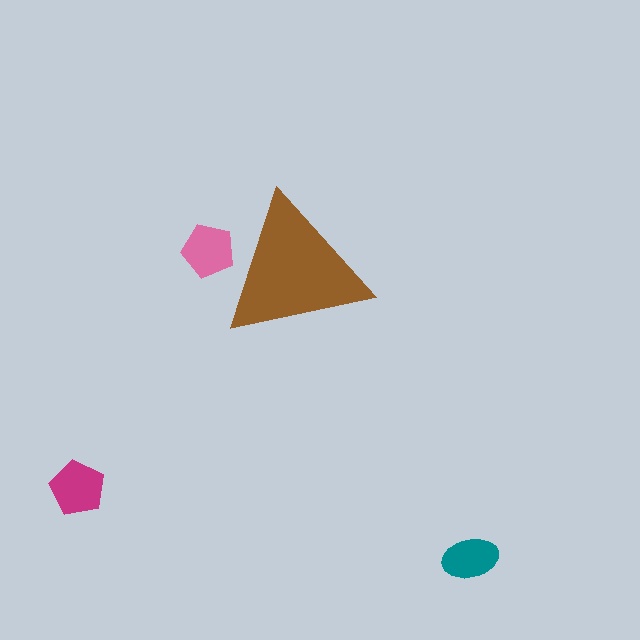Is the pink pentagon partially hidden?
Yes, the pink pentagon is partially hidden behind the brown triangle.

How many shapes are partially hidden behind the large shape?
1 shape is partially hidden.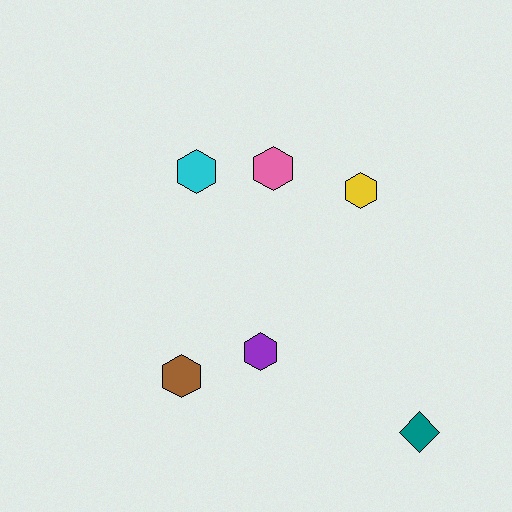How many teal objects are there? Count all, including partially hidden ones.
There is 1 teal object.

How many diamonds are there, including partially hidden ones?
There is 1 diamond.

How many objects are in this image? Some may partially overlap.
There are 6 objects.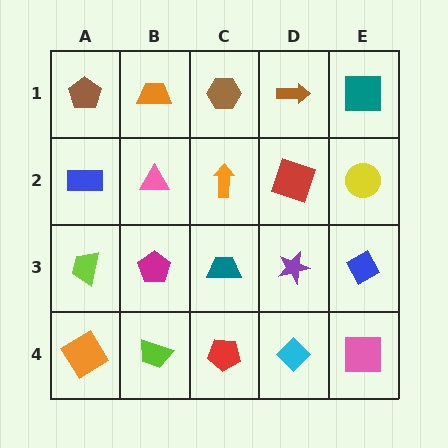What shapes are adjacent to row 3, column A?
A blue rectangle (row 2, column A), an orange diamond (row 4, column A), a magenta pentagon (row 3, column B).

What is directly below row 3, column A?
An orange diamond.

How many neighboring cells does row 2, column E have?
3.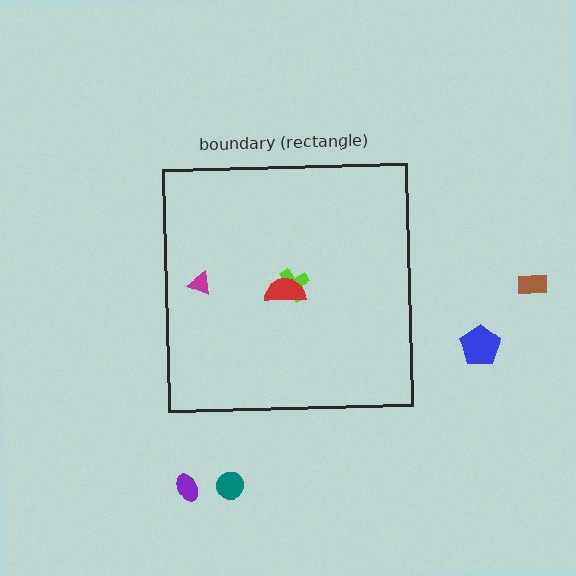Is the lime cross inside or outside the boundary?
Inside.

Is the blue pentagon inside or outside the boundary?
Outside.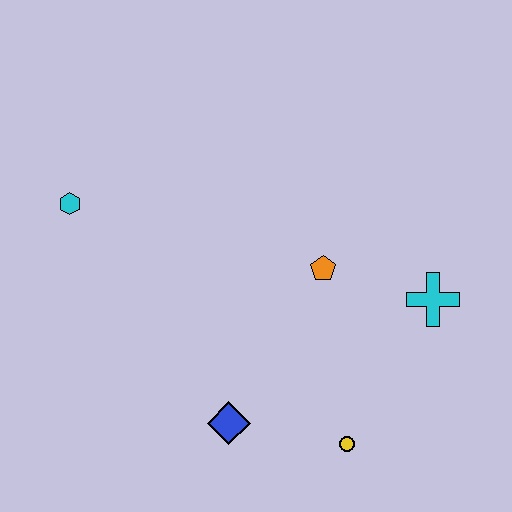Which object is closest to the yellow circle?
The blue diamond is closest to the yellow circle.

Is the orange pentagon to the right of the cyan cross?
No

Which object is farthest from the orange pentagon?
The cyan hexagon is farthest from the orange pentagon.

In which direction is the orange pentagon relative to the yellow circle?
The orange pentagon is above the yellow circle.